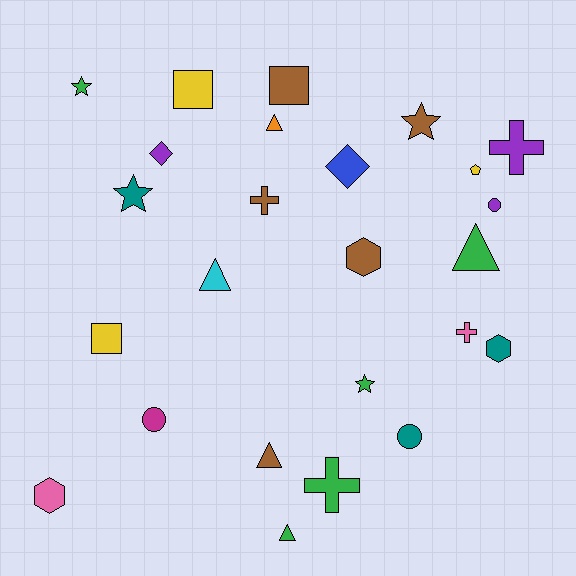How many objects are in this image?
There are 25 objects.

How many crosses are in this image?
There are 4 crosses.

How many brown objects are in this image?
There are 5 brown objects.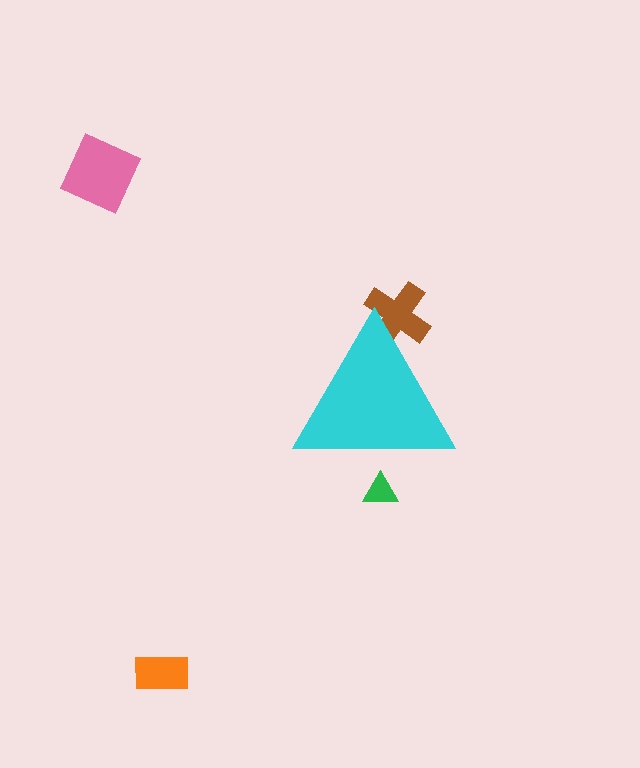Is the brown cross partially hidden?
Yes, the brown cross is partially hidden behind the cyan triangle.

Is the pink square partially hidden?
No, the pink square is fully visible.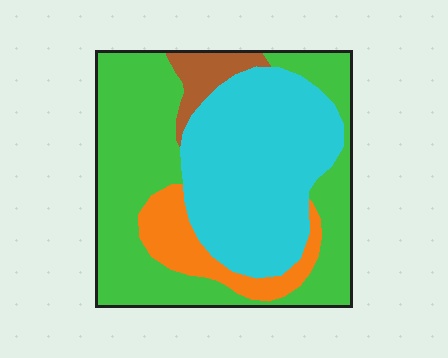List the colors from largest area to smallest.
From largest to smallest: green, cyan, orange, brown.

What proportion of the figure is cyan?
Cyan takes up between a third and a half of the figure.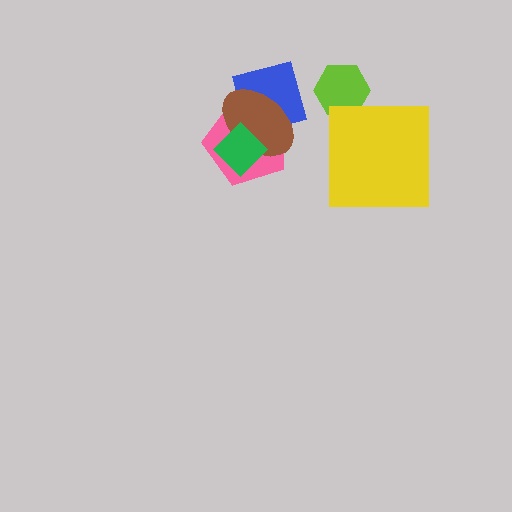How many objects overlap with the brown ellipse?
3 objects overlap with the brown ellipse.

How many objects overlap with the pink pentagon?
3 objects overlap with the pink pentagon.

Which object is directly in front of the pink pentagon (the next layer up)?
The blue square is directly in front of the pink pentagon.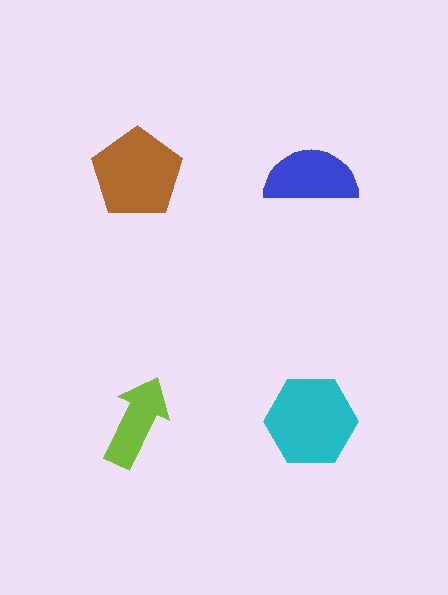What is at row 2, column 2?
A cyan hexagon.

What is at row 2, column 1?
A lime arrow.